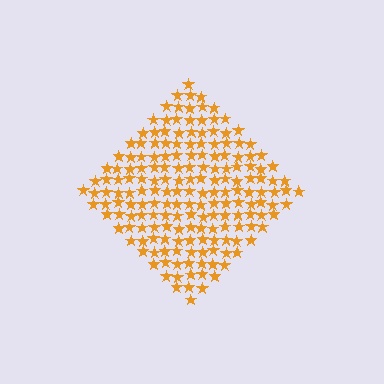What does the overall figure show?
The overall figure shows a diamond.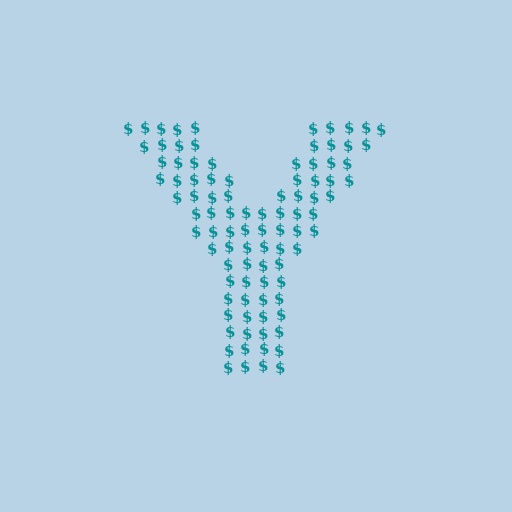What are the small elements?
The small elements are dollar signs.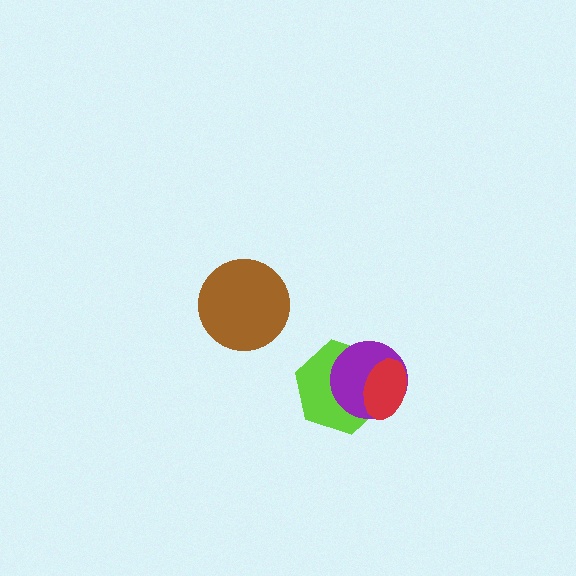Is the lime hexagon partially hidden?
Yes, it is partially covered by another shape.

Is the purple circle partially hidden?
Yes, it is partially covered by another shape.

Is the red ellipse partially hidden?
No, no other shape covers it.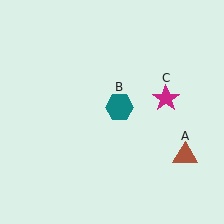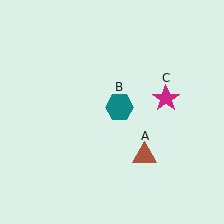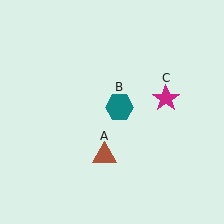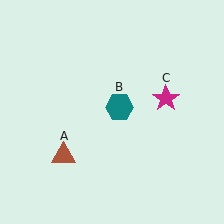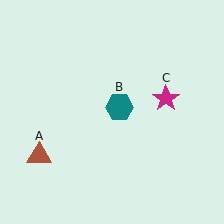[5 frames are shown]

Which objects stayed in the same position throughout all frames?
Teal hexagon (object B) and magenta star (object C) remained stationary.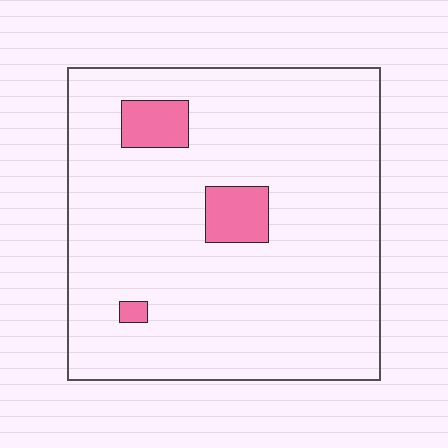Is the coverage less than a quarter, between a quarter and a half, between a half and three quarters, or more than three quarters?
Less than a quarter.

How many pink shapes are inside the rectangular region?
3.